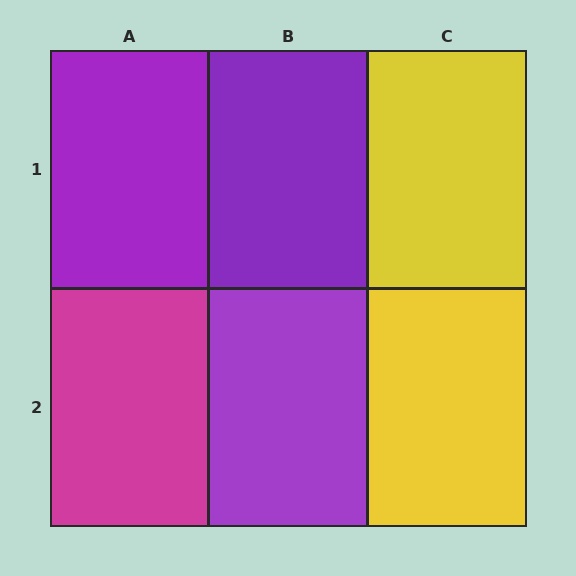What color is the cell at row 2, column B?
Purple.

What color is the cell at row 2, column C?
Yellow.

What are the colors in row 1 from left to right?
Purple, purple, yellow.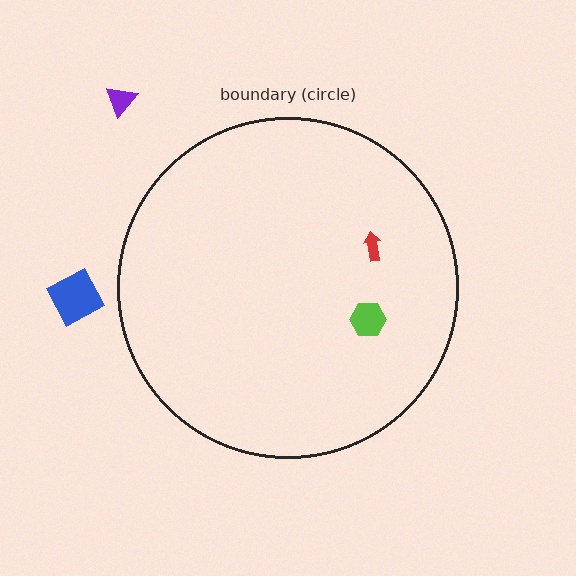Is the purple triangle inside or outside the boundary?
Outside.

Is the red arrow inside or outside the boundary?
Inside.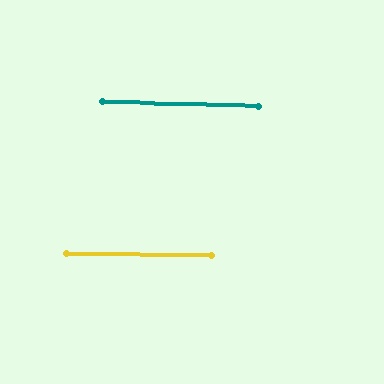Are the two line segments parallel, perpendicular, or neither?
Parallel — their directions differ by only 0.7°.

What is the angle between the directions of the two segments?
Approximately 1 degree.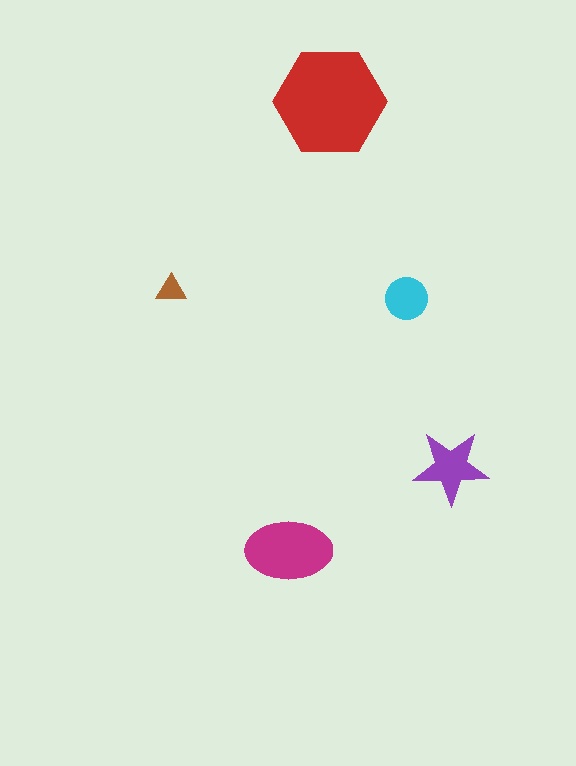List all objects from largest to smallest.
The red hexagon, the magenta ellipse, the purple star, the cyan circle, the brown triangle.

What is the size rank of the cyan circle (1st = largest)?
4th.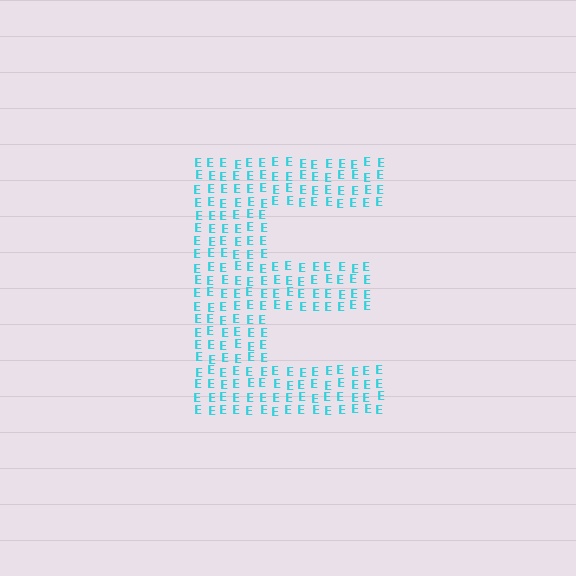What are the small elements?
The small elements are letter E's.